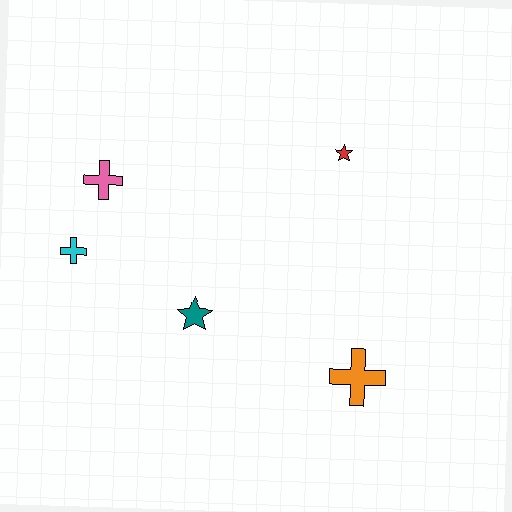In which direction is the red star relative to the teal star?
The red star is above the teal star.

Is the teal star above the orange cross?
Yes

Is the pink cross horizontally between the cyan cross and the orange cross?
Yes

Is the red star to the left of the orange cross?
Yes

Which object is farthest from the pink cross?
The orange cross is farthest from the pink cross.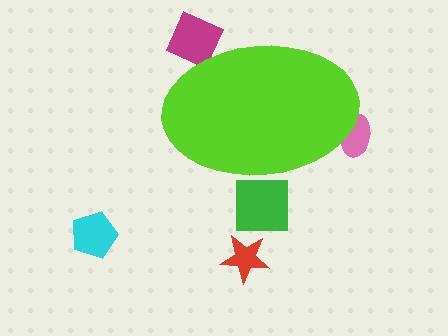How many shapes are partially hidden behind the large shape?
3 shapes are partially hidden.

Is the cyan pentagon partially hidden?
No, the cyan pentagon is fully visible.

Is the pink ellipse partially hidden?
Yes, the pink ellipse is partially hidden behind the lime ellipse.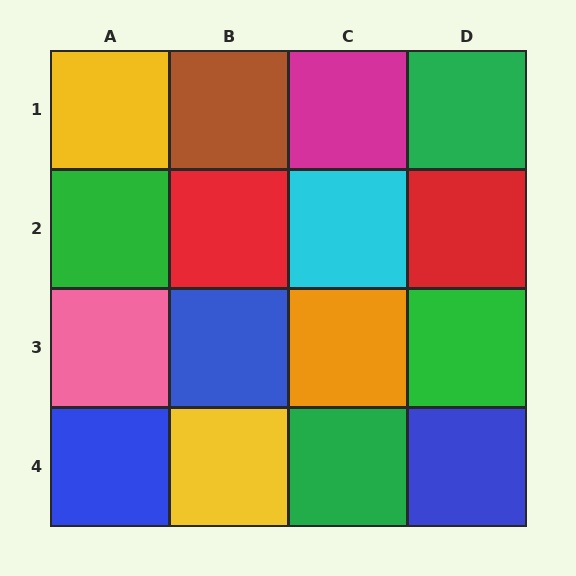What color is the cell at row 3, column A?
Pink.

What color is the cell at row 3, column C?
Orange.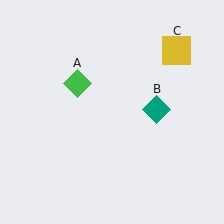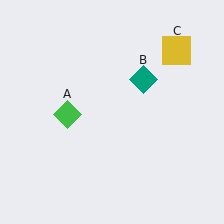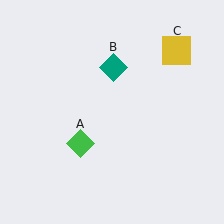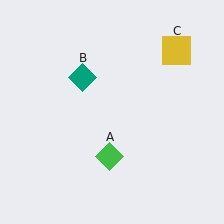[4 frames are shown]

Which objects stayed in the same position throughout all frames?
Yellow square (object C) remained stationary.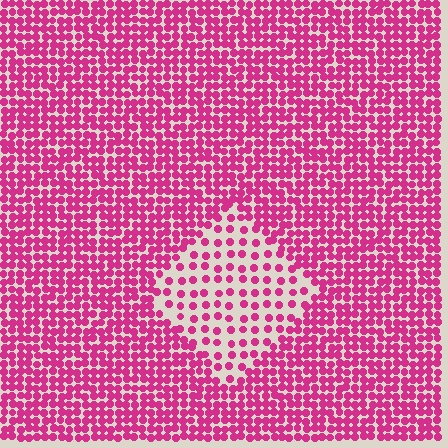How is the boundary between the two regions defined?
The boundary is defined by a change in element density (approximately 2.3x ratio). All elements are the same color, size, and shape.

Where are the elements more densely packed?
The elements are more densely packed outside the diamond boundary.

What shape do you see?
I see a diamond.